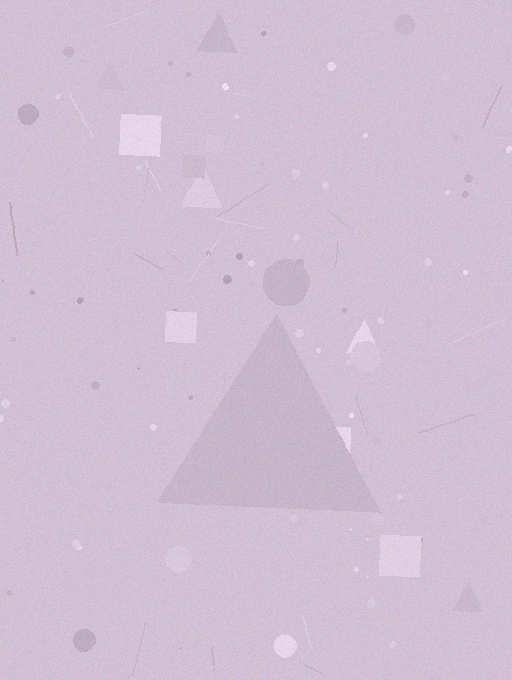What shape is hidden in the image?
A triangle is hidden in the image.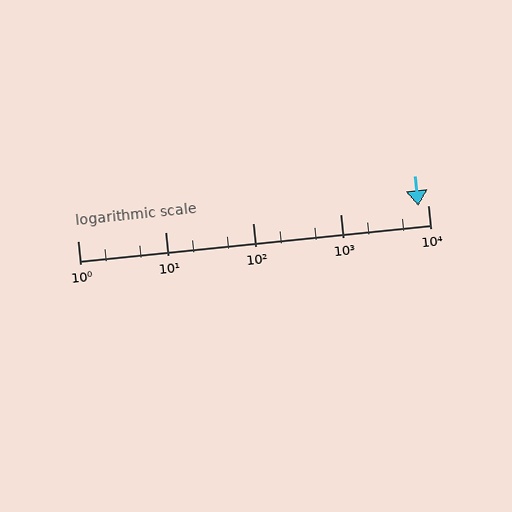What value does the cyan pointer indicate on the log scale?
The pointer indicates approximately 7800.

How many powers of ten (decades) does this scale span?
The scale spans 4 decades, from 1 to 10000.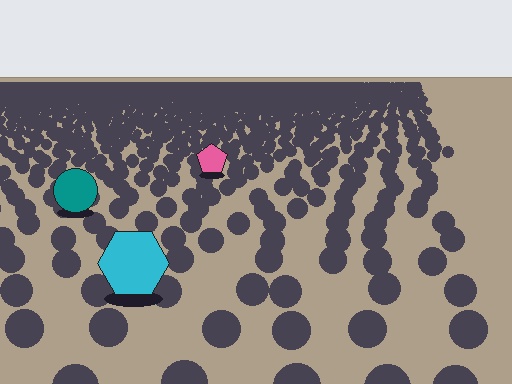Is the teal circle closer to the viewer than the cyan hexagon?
No. The cyan hexagon is closer — you can tell from the texture gradient: the ground texture is coarser near it.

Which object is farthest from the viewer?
The pink pentagon is farthest from the viewer. It appears smaller and the ground texture around it is denser.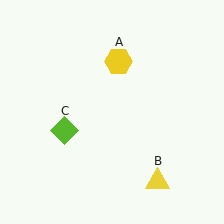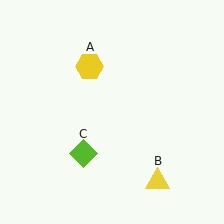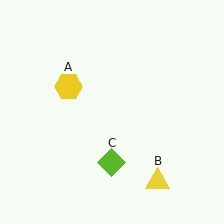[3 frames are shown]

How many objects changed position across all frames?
2 objects changed position: yellow hexagon (object A), lime diamond (object C).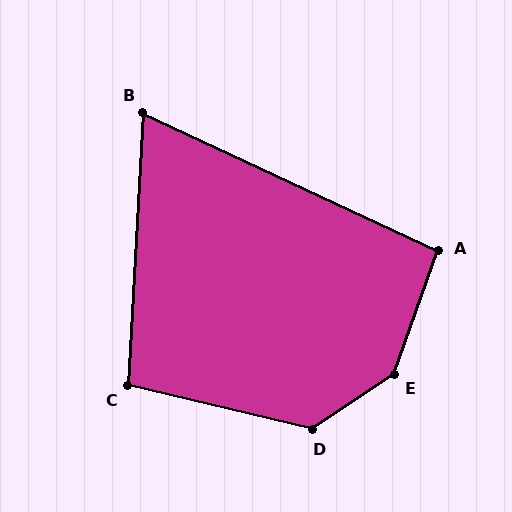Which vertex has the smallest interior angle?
B, at approximately 68 degrees.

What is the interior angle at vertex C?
Approximately 100 degrees (obtuse).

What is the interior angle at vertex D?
Approximately 133 degrees (obtuse).